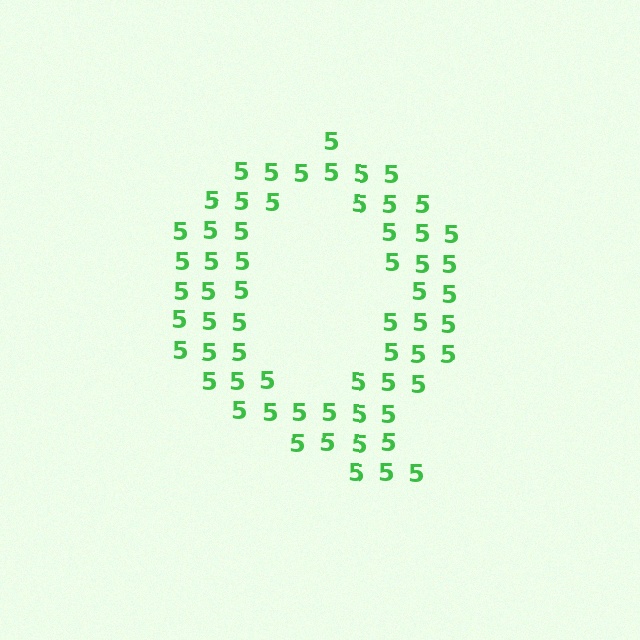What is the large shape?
The large shape is the letter Q.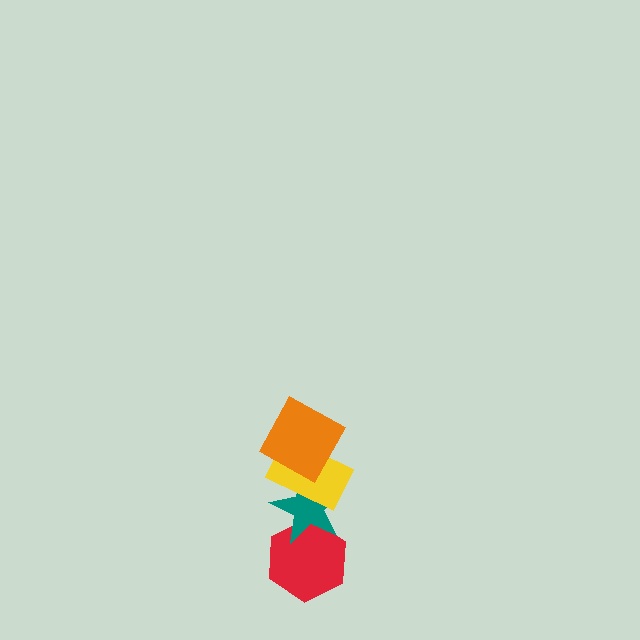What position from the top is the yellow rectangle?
The yellow rectangle is 2nd from the top.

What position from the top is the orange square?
The orange square is 1st from the top.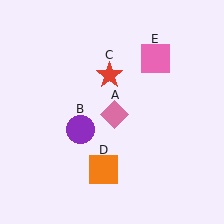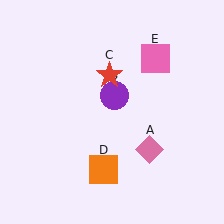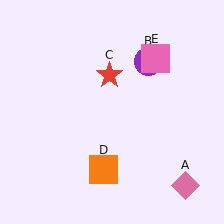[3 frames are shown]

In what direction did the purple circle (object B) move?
The purple circle (object B) moved up and to the right.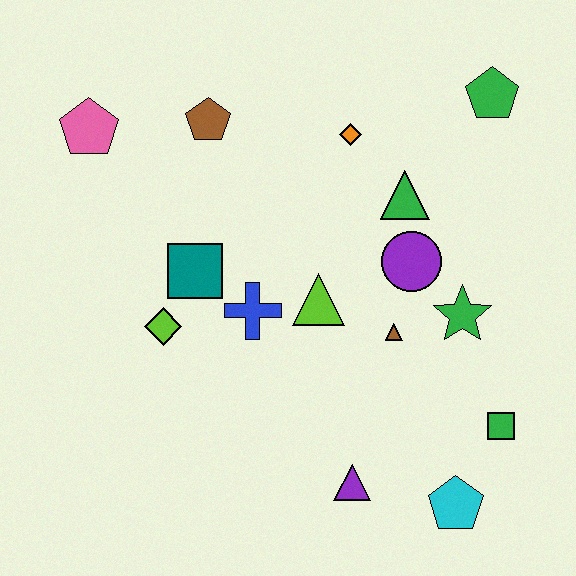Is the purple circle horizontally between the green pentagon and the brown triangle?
Yes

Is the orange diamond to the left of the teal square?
No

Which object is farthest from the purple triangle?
The pink pentagon is farthest from the purple triangle.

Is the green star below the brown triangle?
No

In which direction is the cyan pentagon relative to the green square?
The cyan pentagon is below the green square.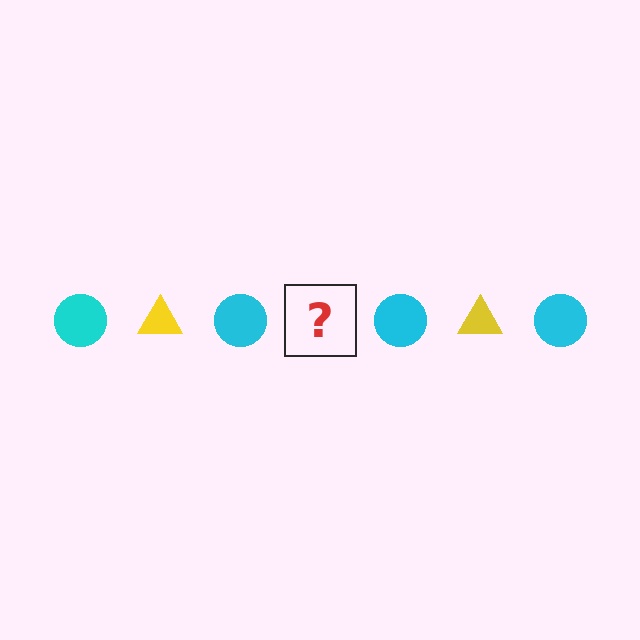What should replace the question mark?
The question mark should be replaced with a yellow triangle.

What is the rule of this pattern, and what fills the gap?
The rule is that the pattern alternates between cyan circle and yellow triangle. The gap should be filled with a yellow triangle.